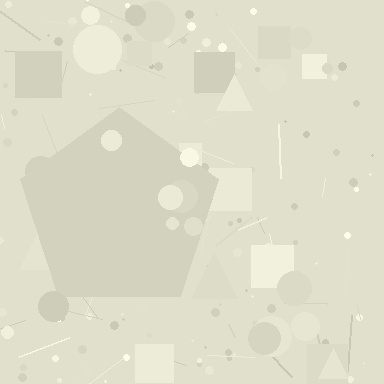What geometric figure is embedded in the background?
A pentagon is embedded in the background.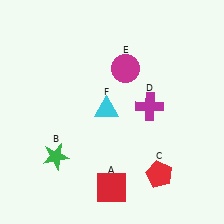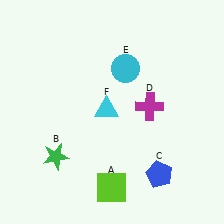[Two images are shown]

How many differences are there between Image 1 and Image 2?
There are 3 differences between the two images.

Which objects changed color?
A changed from red to lime. C changed from red to blue. E changed from magenta to cyan.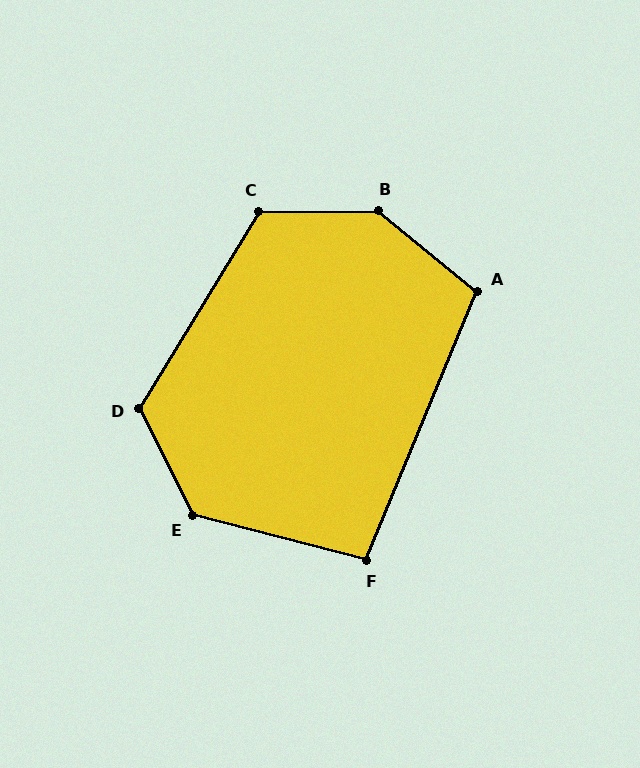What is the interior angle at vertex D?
Approximately 122 degrees (obtuse).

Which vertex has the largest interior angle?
B, at approximately 140 degrees.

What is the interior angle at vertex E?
Approximately 132 degrees (obtuse).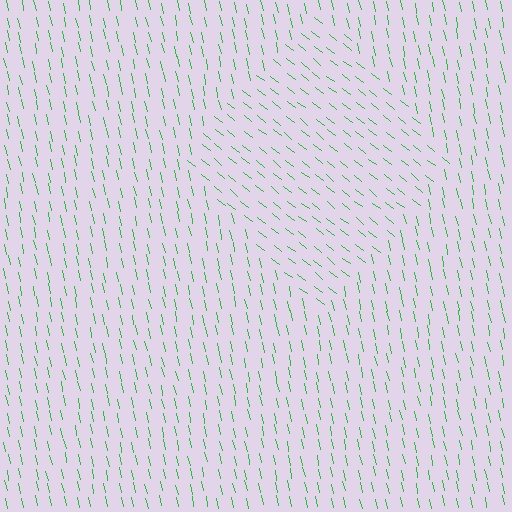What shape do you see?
I see a diamond.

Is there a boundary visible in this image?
Yes, there is a texture boundary formed by a change in line orientation.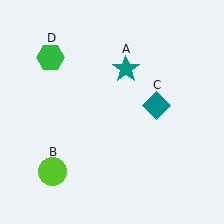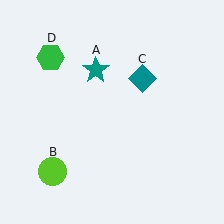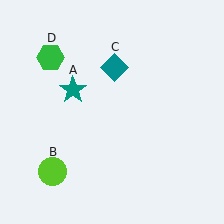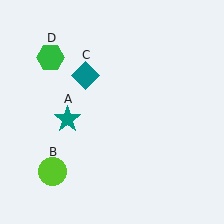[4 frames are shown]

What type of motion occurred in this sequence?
The teal star (object A), teal diamond (object C) rotated counterclockwise around the center of the scene.